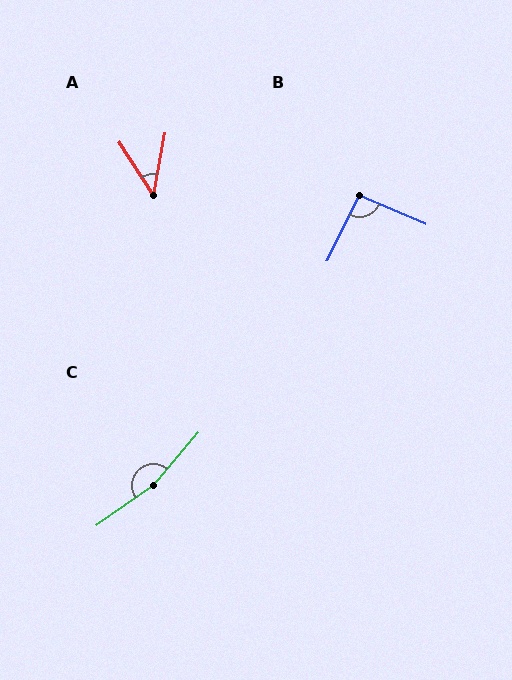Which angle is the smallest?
A, at approximately 42 degrees.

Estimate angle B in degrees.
Approximately 93 degrees.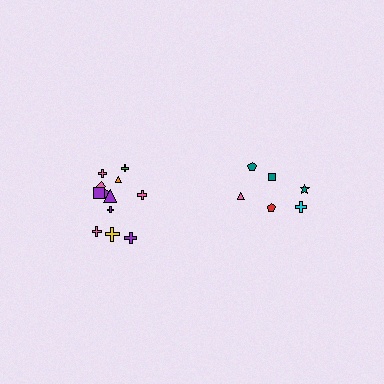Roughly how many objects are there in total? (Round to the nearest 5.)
Roughly 20 objects in total.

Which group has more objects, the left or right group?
The left group.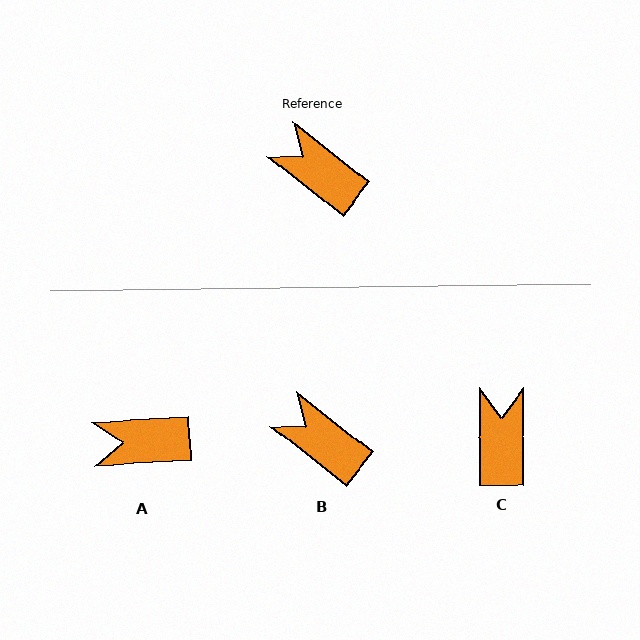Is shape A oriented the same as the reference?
No, it is off by about 41 degrees.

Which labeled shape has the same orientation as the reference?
B.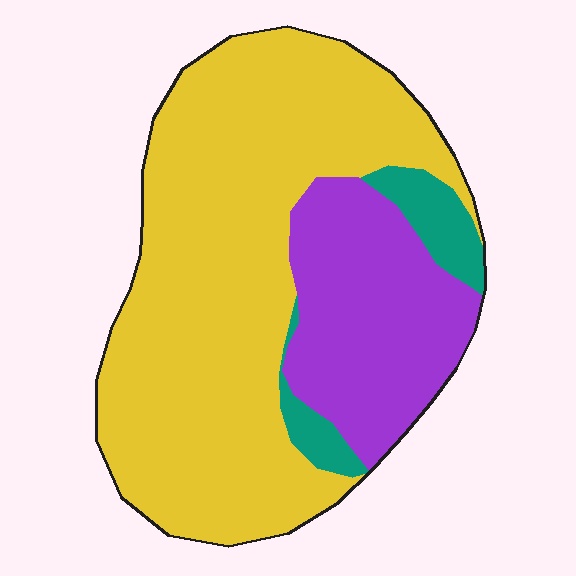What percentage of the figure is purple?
Purple takes up about one quarter (1/4) of the figure.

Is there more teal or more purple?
Purple.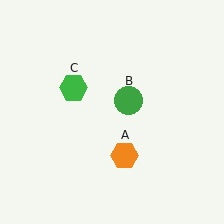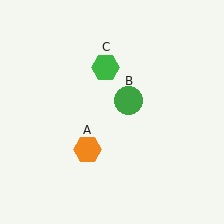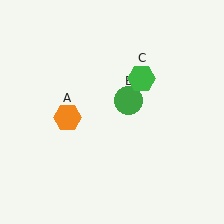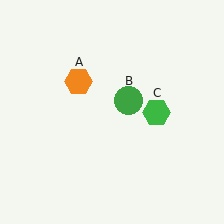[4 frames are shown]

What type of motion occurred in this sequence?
The orange hexagon (object A), green hexagon (object C) rotated clockwise around the center of the scene.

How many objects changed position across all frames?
2 objects changed position: orange hexagon (object A), green hexagon (object C).